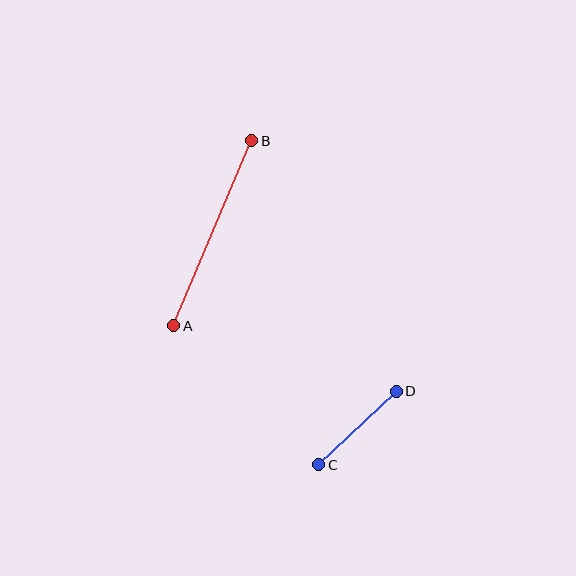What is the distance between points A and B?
The distance is approximately 201 pixels.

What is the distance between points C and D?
The distance is approximately 107 pixels.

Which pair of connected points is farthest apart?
Points A and B are farthest apart.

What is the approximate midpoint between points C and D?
The midpoint is at approximately (357, 428) pixels.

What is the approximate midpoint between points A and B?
The midpoint is at approximately (213, 233) pixels.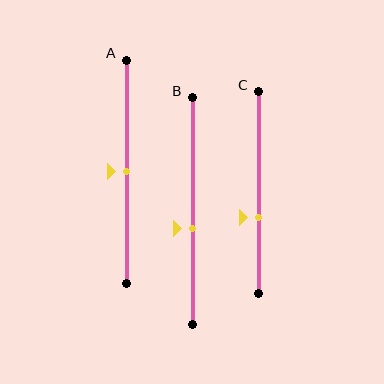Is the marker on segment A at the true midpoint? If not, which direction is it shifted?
Yes, the marker on segment A is at the true midpoint.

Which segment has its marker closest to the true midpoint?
Segment A has its marker closest to the true midpoint.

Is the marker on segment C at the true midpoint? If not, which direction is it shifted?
No, the marker on segment C is shifted downward by about 12% of the segment length.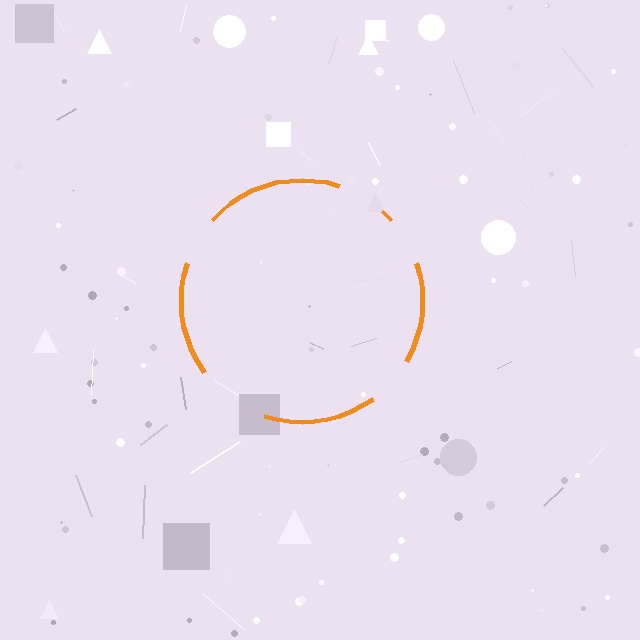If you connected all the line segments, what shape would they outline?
They would outline a circle.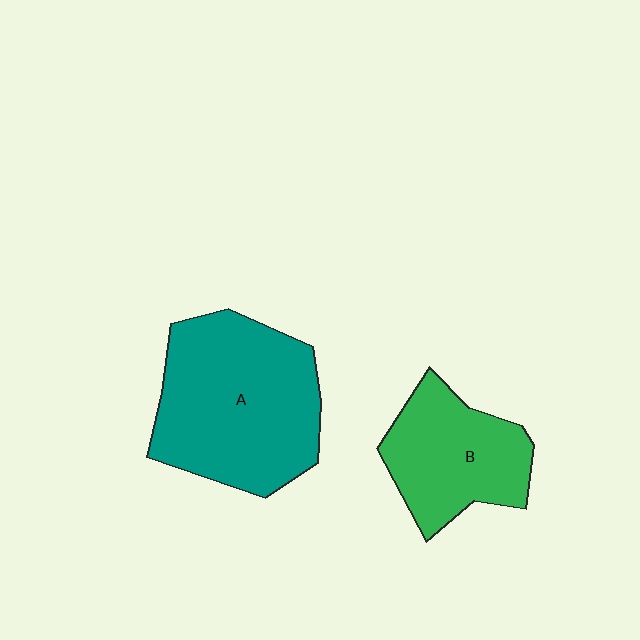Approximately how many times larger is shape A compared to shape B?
Approximately 1.6 times.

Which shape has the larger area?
Shape A (teal).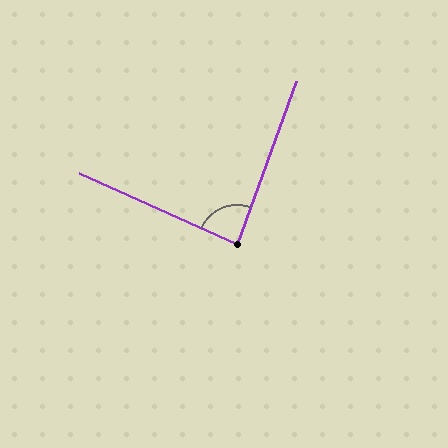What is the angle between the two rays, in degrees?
Approximately 86 degrees.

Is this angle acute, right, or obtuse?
It is approximately a right angle.